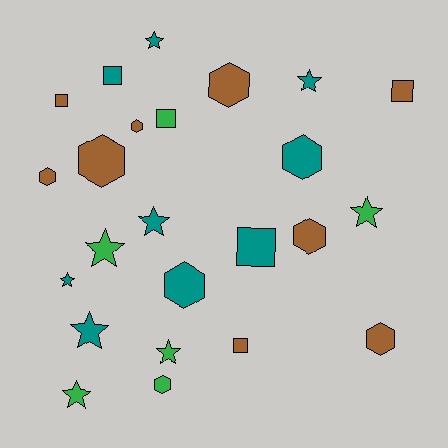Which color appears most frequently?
Teal, with 9 objects.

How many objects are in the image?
There are 24 objects.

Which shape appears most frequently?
Star, with 9 objects.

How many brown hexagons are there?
There are 6 brown hexagons.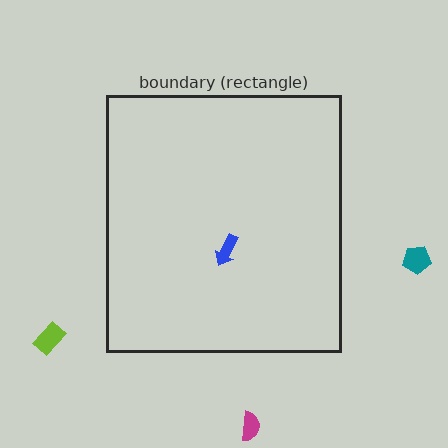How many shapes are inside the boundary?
1 inside, 3 outside.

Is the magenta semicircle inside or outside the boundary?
Outside.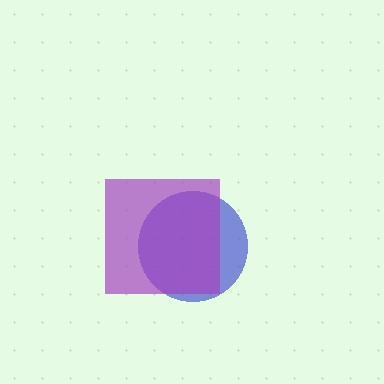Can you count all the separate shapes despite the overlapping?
Yes, there are 2 separate shapes.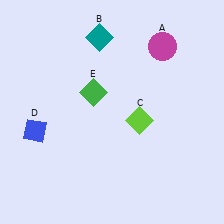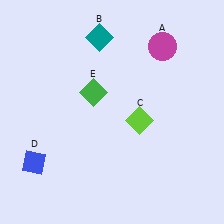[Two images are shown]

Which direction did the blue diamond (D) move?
The blue diamond (D) moved down.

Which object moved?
The blue diamond (D) moved down.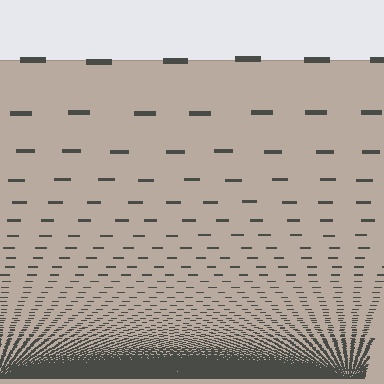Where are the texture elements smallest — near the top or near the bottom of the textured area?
Near the bottom.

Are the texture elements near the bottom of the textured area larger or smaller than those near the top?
Smaller. The gradient is inverted — elements near the bottom are smaller and denser.